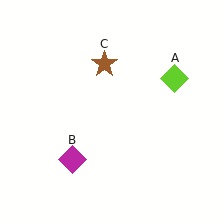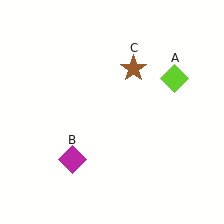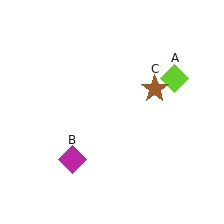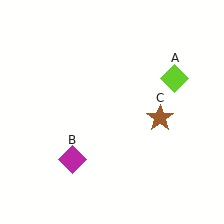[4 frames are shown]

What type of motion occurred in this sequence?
The brown star (object C) rotated clockwise around the center of the scene.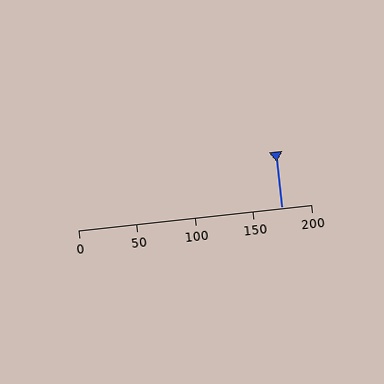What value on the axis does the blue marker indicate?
The marker indicates approximately 175.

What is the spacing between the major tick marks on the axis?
The major ticks are spaced 50 apart.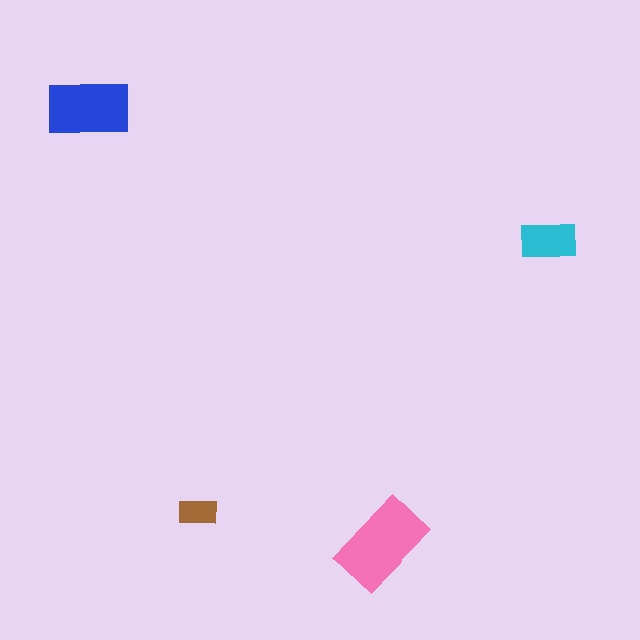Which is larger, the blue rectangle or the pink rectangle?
The pink one.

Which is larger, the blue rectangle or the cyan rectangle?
The blue one.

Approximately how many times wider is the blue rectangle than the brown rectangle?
About 2 times wider.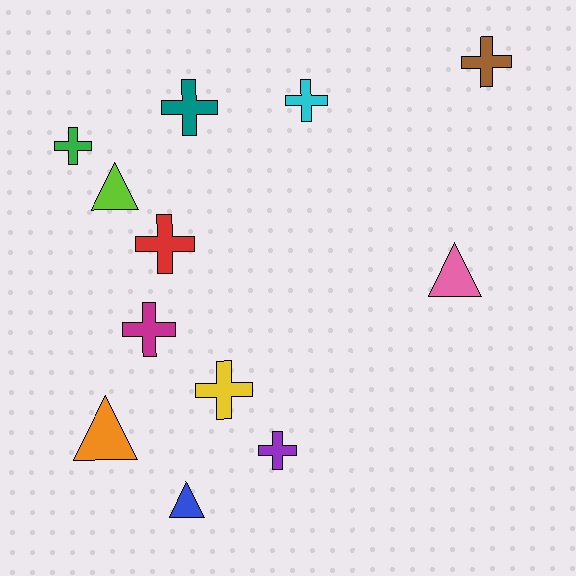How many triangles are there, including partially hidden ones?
There are 4 triangles.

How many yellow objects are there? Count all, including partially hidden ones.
There is 1 yellow object.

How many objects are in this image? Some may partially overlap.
There are 12 objects.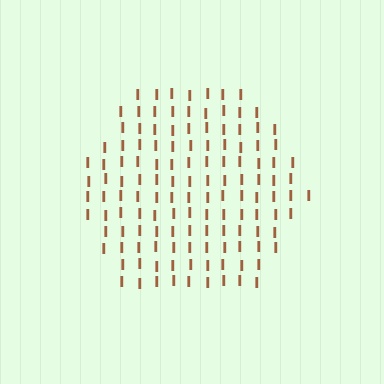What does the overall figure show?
The overall figure shows a hexagon.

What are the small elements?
The small elements are letter I's.